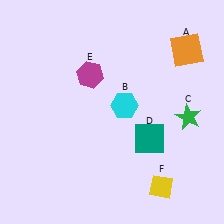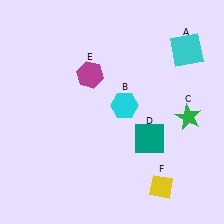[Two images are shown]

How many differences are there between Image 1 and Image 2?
There is 1 difference between the two images.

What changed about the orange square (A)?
In Image 1, A is orange. In Image 2, it changed to cyan.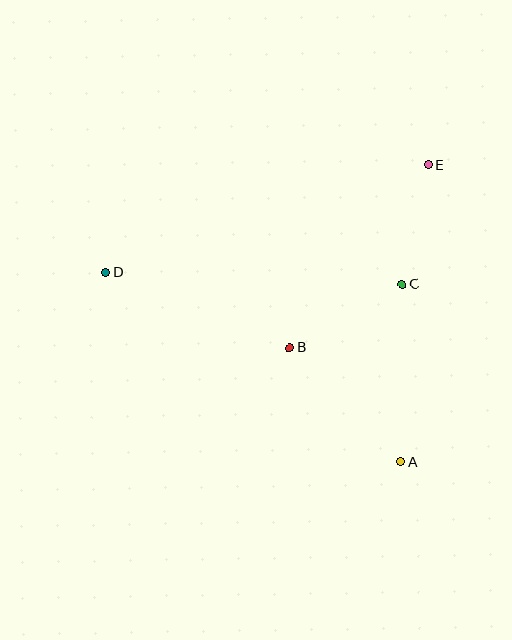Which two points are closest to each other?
Points C and E are closest to each other.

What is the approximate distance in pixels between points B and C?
The distance between B and C is approximately 129 pixels.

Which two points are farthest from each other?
Points A and D are farthest from each other.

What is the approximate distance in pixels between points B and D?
The distance between B and D is approximately 199 pixels.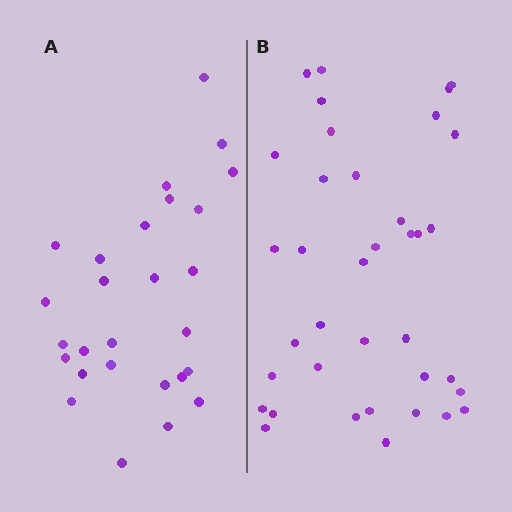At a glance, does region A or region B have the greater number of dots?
Region B (the right region) has more dots.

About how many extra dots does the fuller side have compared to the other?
Region B has roughly 10 or so more dots than region A.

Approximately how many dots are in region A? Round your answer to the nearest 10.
About 30 dots. (The exact count is 27, which rounds to 30.)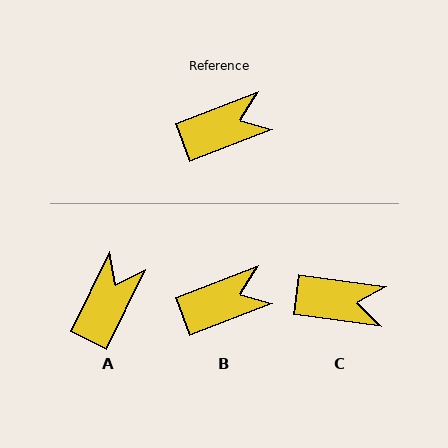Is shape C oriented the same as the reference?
No, it is off by about 29 degrees.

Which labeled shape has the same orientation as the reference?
B.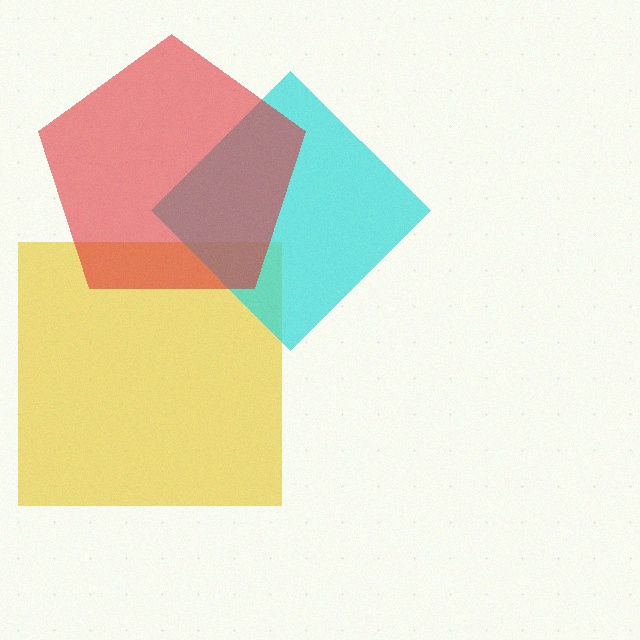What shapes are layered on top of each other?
The layered shapes are: a yellow square, a cyan diamond, a red pentagon.